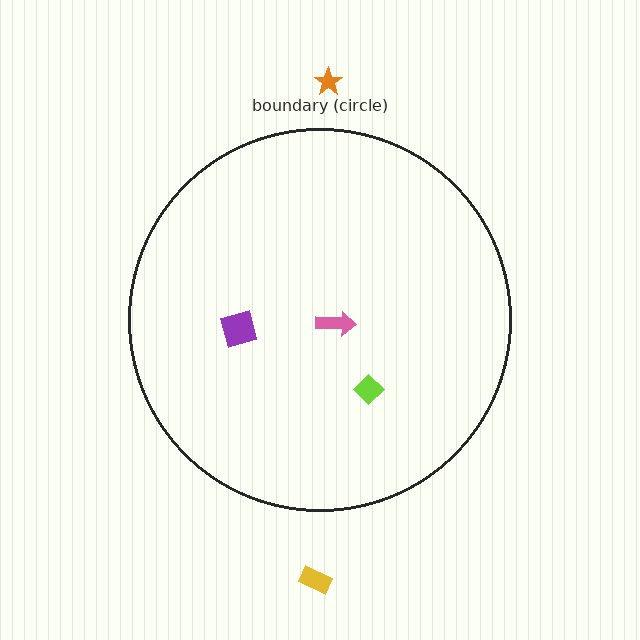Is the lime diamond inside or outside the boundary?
Inside.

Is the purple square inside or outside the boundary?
Inside.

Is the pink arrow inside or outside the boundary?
Inside.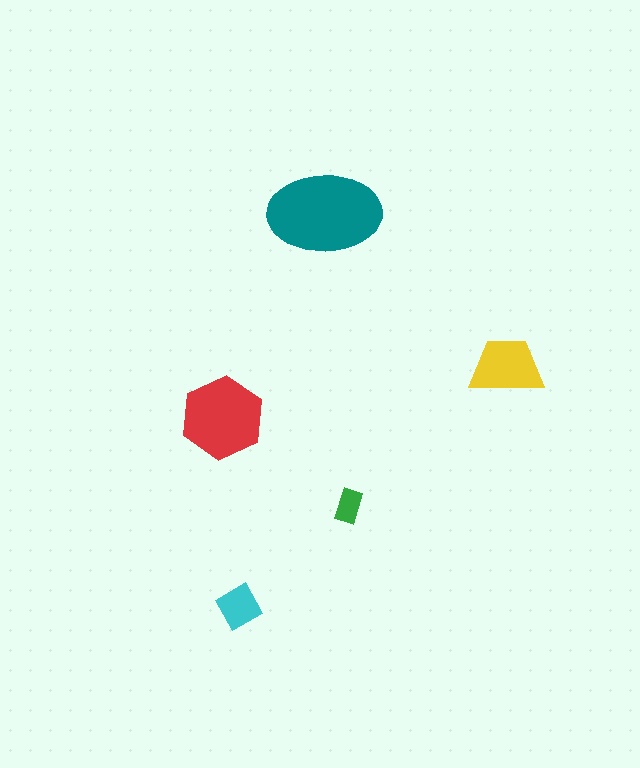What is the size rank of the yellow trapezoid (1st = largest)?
3rd.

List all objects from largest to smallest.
The teal ellipse, the red hexagon, the yellow trapezoid, the cyan diamond, the green rectangle.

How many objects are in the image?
There are 5 objects in the image.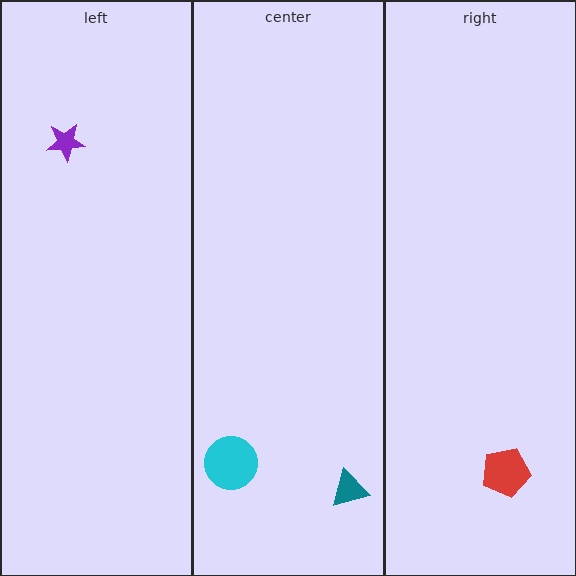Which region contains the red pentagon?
The right region.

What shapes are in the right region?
The red pentagon.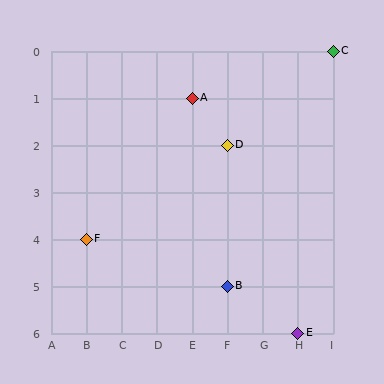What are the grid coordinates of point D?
Point D is at grid coordinates (F, 2).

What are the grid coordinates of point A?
Point A is at grid coordinates (E, 1).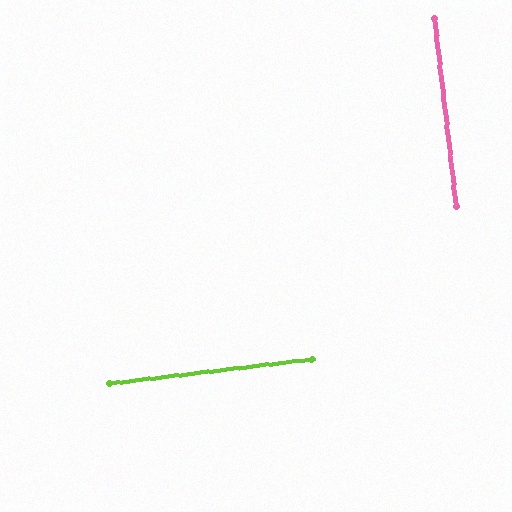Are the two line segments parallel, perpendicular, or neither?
Perpendicular — they meet at approximately 90°.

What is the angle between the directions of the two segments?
Approximately 90 degrees.